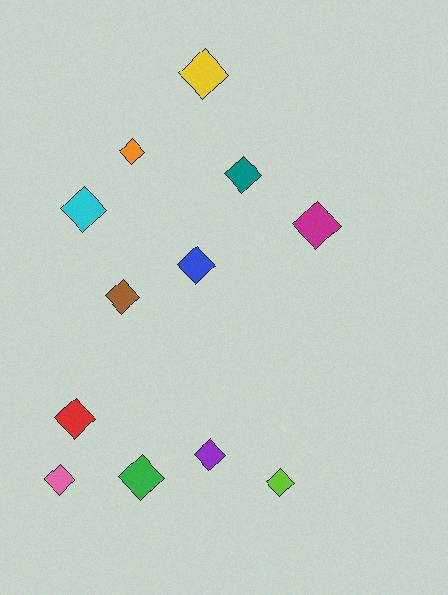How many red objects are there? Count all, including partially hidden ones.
There is 1 red object.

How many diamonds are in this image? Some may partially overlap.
There are 12 diamonds.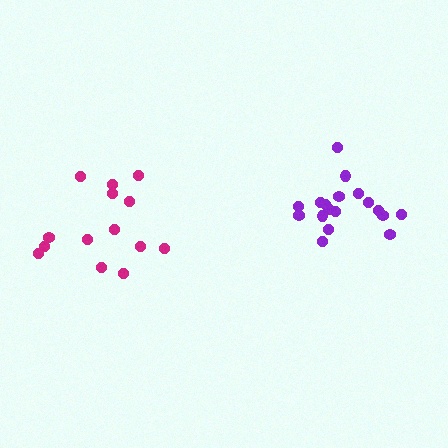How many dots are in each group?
Group 1: 18 dots, Group 2: 14 dots (32 total).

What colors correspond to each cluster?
The clusters are colored: purple, magenta.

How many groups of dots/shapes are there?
There are 2 groups.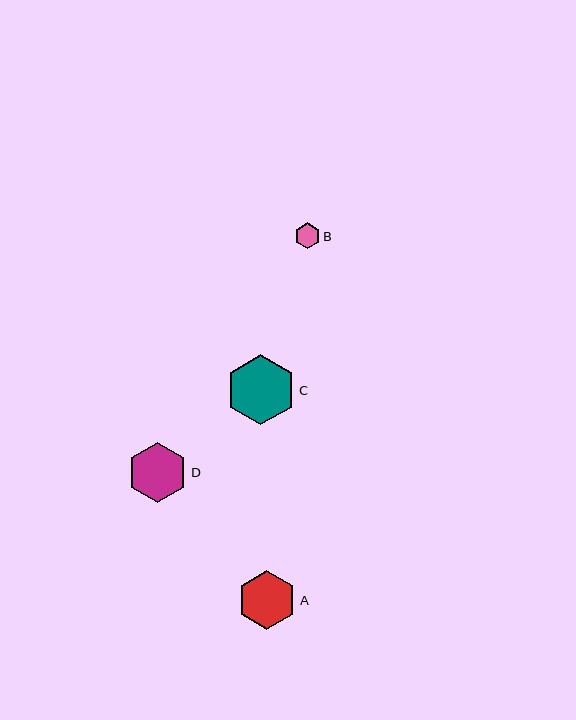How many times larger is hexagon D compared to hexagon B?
Hexagon D is approximately 2.3 times the size of hexagon B.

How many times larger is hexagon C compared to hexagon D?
Hexagon C is approximately 1.2 times the size of hexagon D.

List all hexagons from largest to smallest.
From largest to smallest: C, D, A, B.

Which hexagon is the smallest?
Hexagon B is the smallest with a size of approximately 26 pixels.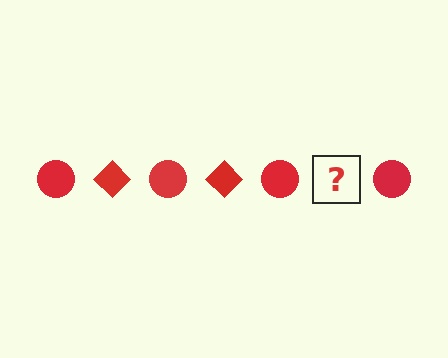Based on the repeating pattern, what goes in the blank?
The blank should be a red diamond.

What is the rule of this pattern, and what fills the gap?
The rule is that the pattern cycles through circle, diamond shapes in red. The gap should be filled with a red diamond.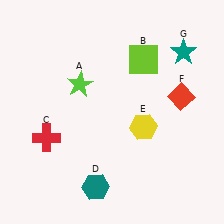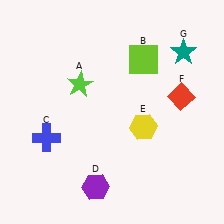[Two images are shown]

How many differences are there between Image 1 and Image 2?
There are 2 differences between the two images.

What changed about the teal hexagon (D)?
In Image 1, D is teal. In Image 2, it changed to purple.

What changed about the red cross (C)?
In Image 1, C is red. In Image 2, it changed to blue.